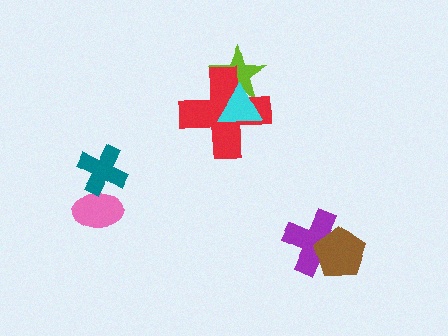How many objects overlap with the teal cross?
1 object overlaps with the teal cross.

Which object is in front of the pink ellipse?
The teal cross is in front of the pink ellipse.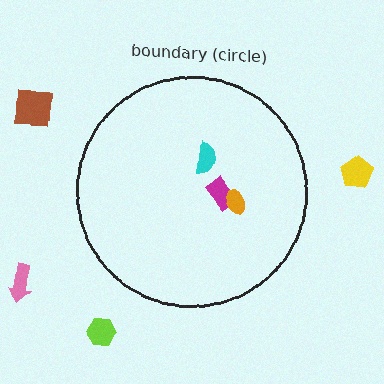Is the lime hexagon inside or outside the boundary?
Outside.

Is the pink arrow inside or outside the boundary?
Outside.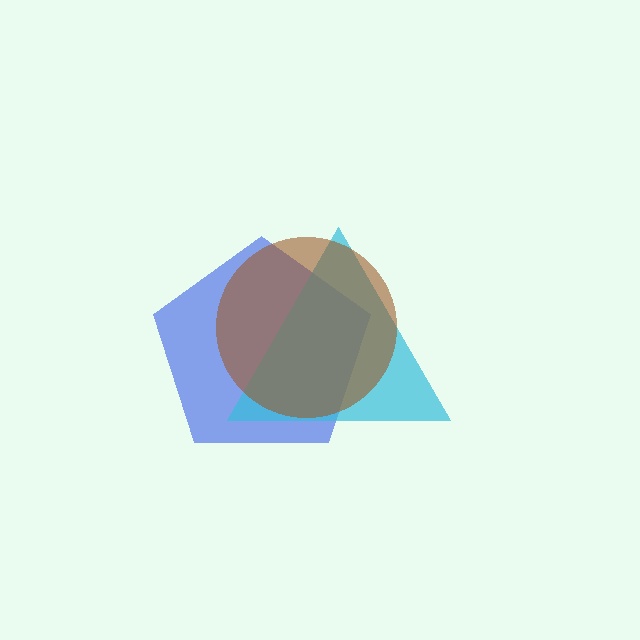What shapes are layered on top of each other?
The layered shapes are: a blue pentagon, a cyan triangle, a brown circle.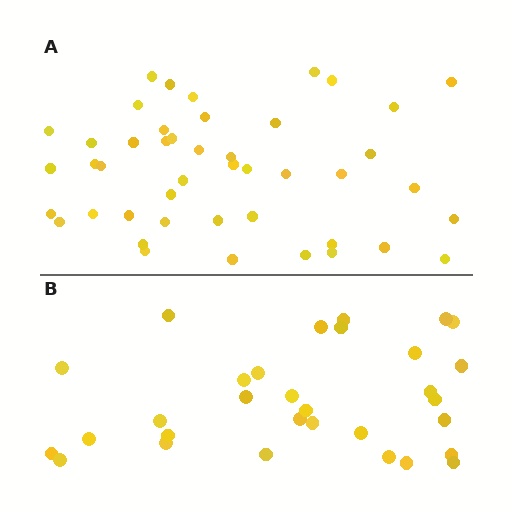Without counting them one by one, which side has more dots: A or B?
Region A (the top region) has more dots.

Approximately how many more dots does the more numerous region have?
Region A has approximately 15 more dots than region B.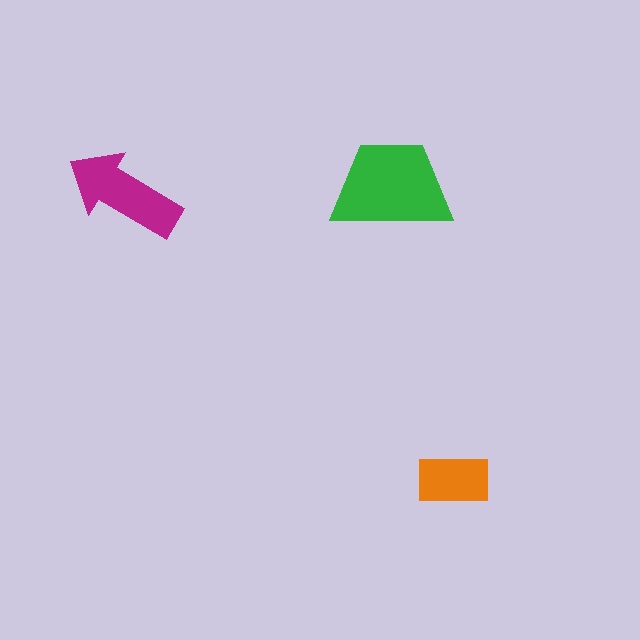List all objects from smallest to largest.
The orange rectangle, the magenta arrow, the green trapezoid.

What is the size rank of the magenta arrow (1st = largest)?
2nd.